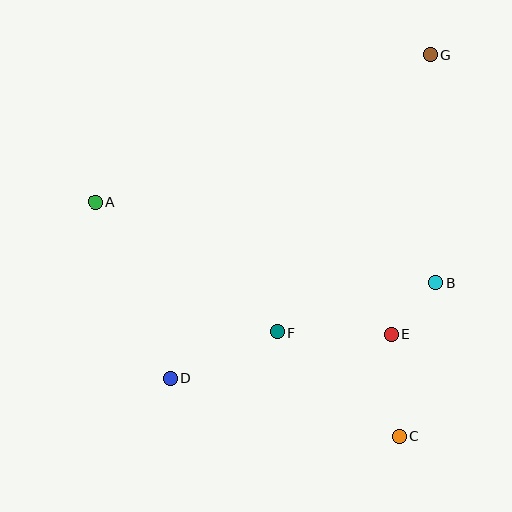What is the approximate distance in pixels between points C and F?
The distance between C and F is approximately 161 pixels.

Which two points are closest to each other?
Points B and E are closest to each other.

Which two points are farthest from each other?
Points D and G are farthest from each other.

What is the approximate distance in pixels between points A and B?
The distance between A and B is approximately 350 pixels.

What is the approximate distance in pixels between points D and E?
The distance between D and E is approximately 225 pixels.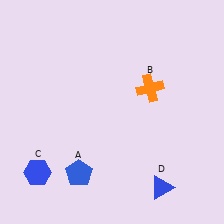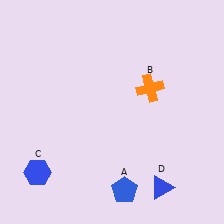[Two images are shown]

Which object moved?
The blue pentagon (A) moved right.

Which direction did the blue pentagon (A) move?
The blue pentagon (A) moved right.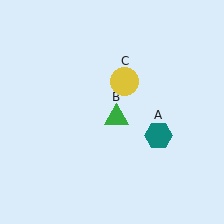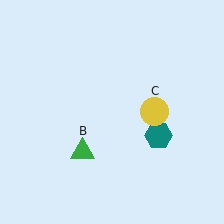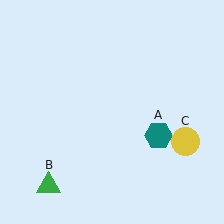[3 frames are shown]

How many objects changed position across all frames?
2 objects changed position: green triangle (object B), yellow circle (object C).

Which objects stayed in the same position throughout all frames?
Teal hexagon (object A) remained stationary.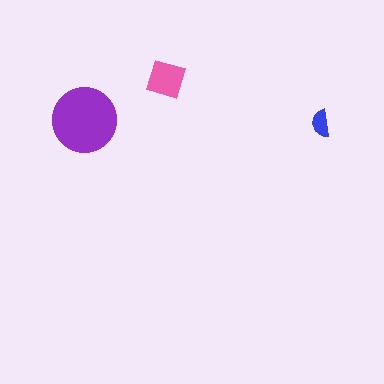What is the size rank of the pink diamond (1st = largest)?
2nd.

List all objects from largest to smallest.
The purple circle, the pink diamond, the blue semicircle.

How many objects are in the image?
There are 3 objects in the image.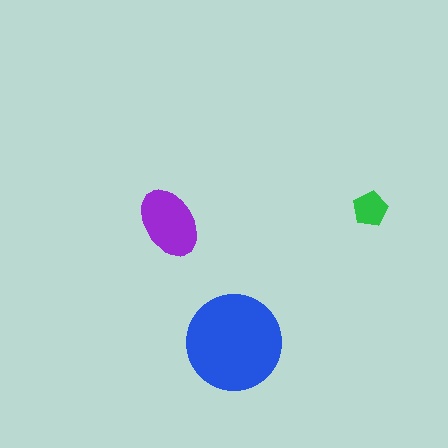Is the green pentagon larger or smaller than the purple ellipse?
Smaller.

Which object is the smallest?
The green pentagon.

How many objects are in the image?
There are 3 objects in the image.